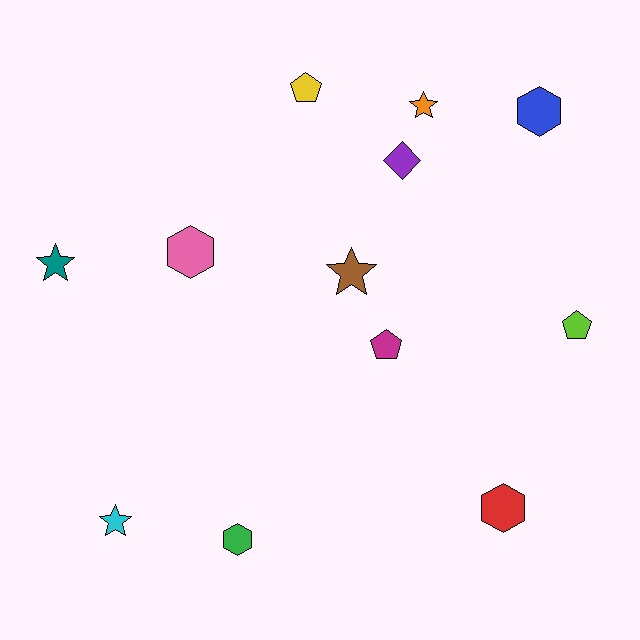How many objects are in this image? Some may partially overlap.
There are 12 objects.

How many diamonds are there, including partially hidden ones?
There is 1 diamond.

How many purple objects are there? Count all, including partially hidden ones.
There is 1 purple object.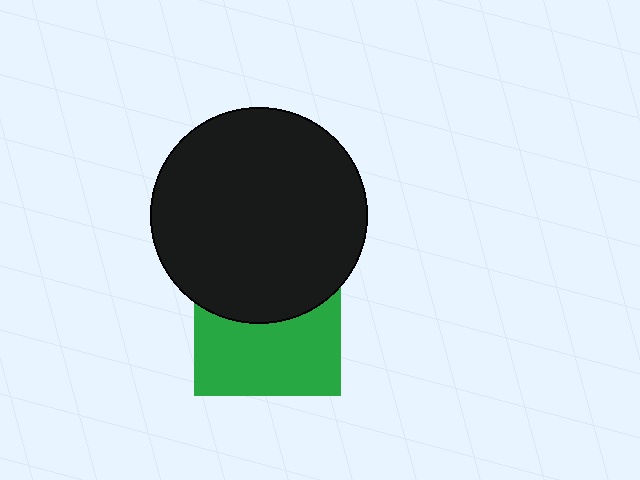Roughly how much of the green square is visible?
About half of it is visible (roughly 56%).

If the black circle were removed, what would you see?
You would see the complete green square.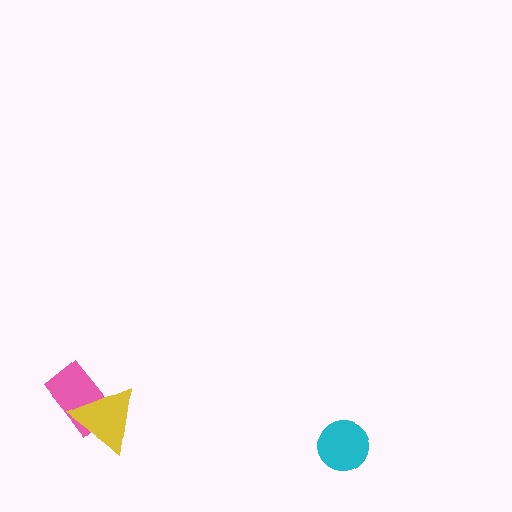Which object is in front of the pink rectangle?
The yellow triangle is in front of the pink rectangle.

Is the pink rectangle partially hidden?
Yes, it is partially covered by another shape.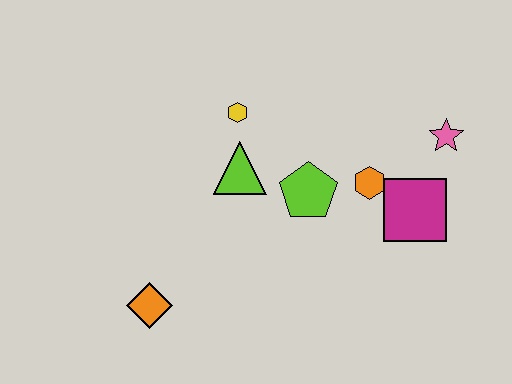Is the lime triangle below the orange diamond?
No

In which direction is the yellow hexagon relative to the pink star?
The yellow hexagon is to the left of the pink star.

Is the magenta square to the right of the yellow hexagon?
Yes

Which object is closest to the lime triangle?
The yellow hexagon is closest to the lime triangle.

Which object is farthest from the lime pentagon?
The orange diamond is farthest from the lime pentagon.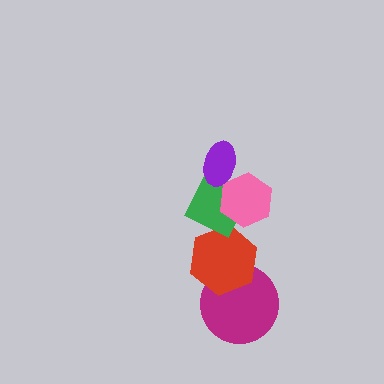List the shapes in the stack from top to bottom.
From top to bottom: the purple ellipse, the pink hexagon, the green diamond, the red hexagon, the magenta circle.